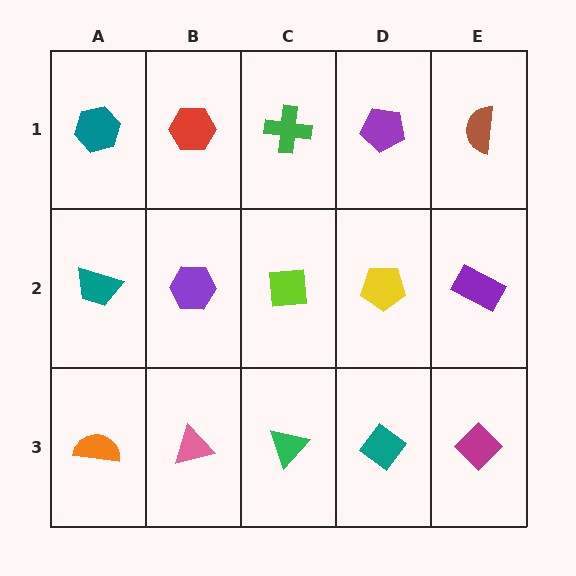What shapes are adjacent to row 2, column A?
A teal hexagon (row 1, column A), an orange semicircle (row 3, column A), a purple hexagon (row 2, column B).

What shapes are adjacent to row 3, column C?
A lime square (row 2, column C), a pink triangle (row 3, column B), a teal diamond (row 3, column D).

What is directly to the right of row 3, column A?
A pink triangle.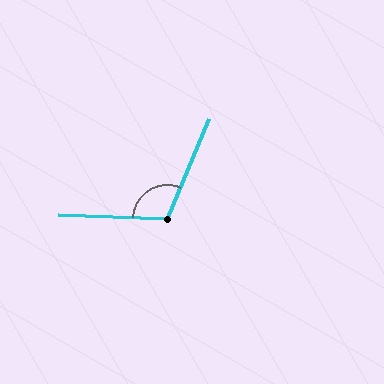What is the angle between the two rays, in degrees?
Approximately 110 degrees.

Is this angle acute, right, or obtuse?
It is obtuse.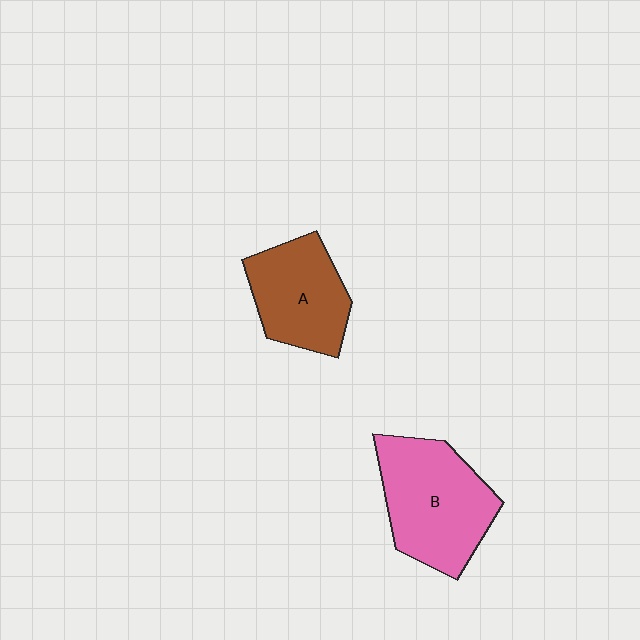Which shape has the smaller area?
Shape A (brown).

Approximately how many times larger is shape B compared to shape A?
Approximately 1.3 times.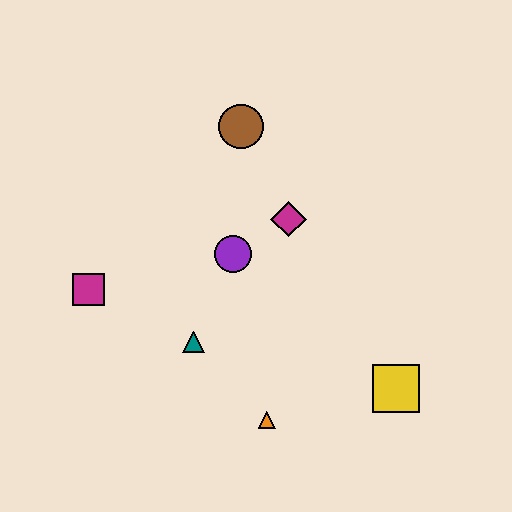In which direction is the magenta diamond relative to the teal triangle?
The magenta diamond is above the teal triangle.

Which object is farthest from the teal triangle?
The brown circle is farthest from the teal triangle.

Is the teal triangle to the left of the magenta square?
No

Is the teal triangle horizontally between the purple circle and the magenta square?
Yes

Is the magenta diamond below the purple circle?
No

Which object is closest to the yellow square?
The orange triangle is closest to the yellow square.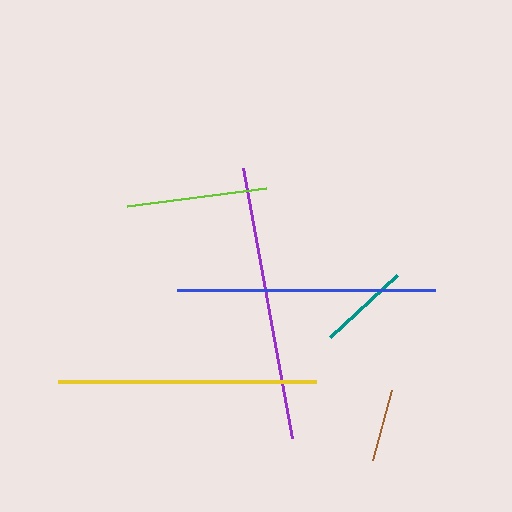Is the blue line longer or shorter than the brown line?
The blue line is longer than the brown line.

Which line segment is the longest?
The purple line is the longest at approximately 275 pixels.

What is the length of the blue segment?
The blue segment is approximately 258 pixels long.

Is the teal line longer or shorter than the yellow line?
The yellow line is longer than the teal line.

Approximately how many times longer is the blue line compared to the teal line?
The blue line is approximately 2.8 times the length of the teal line.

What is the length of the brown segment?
The brown segment is approximately 72 pixels long.